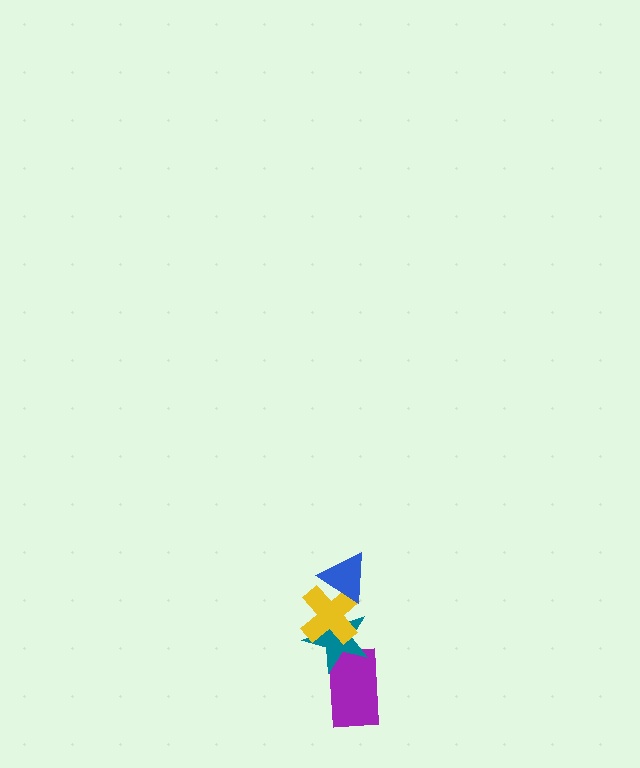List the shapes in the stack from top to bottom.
From top to bottom: the blue triangle, the yellow cross, the teal star, the purple rectangle.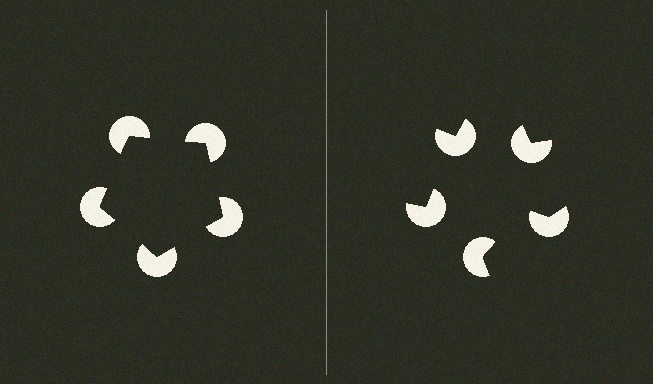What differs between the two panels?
The pac-man discs are positioned identically on both sides; only the wedge orientations differ. On the left they align to a pentagon; on the right they are misaligned.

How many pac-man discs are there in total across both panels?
10 — 5 on each side.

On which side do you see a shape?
An illusory pentagon appears on the left side. On the right side the wedge cuts are rotated, so no coherent shape forms.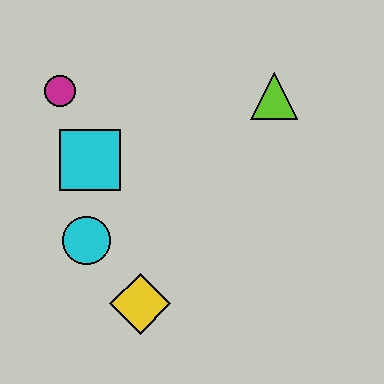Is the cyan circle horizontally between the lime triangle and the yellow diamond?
No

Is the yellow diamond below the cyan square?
Yes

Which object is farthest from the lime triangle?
The yellow diamond is farthest from the lime triangle.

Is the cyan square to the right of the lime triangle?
No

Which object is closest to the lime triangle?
The cyan square is closest to the lime triangle.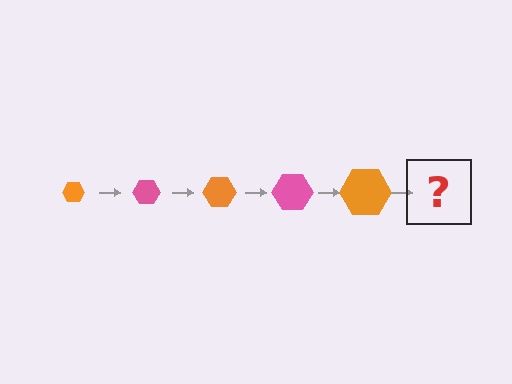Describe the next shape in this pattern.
It should be a pink hexagon, larger than the previous one.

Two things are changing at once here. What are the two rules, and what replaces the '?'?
The two rules are that the hexagon grows larger each step and the color cycles through orange and pink. The '?' should be a pink hexagon, larger than the previous one.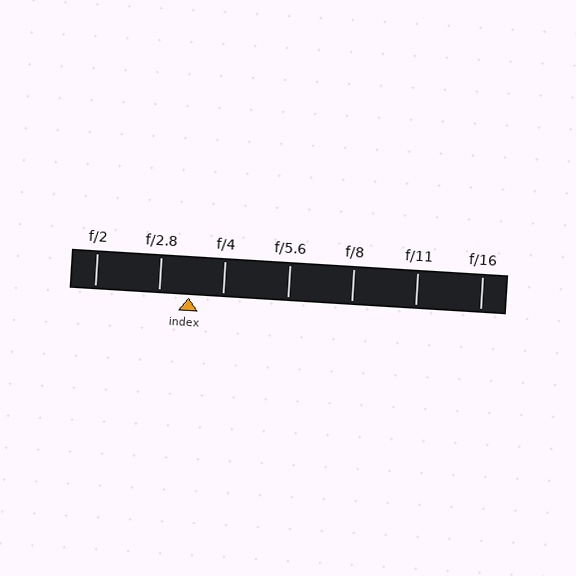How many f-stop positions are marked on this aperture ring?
There are 7 f-stop positions marked.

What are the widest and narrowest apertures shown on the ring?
The widest aperture shown is f/2 and the narrowest is f/16.